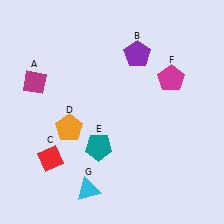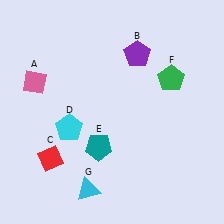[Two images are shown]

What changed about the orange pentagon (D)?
In Image 1, D is orange. In Image 2, it changed to cyan.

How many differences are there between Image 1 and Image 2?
There are 3 differences between the two images.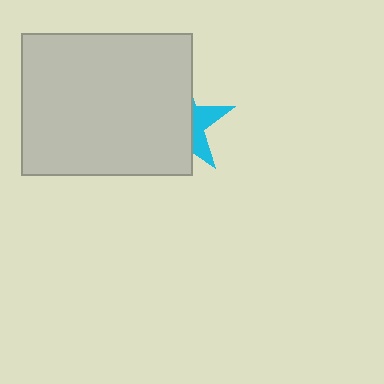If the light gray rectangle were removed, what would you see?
You would see the complete cyan star.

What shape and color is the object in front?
The object in front is a light gray rectangle.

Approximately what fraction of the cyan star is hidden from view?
Roughly 69% of the cyan star is hidden behind the light gray rectangle.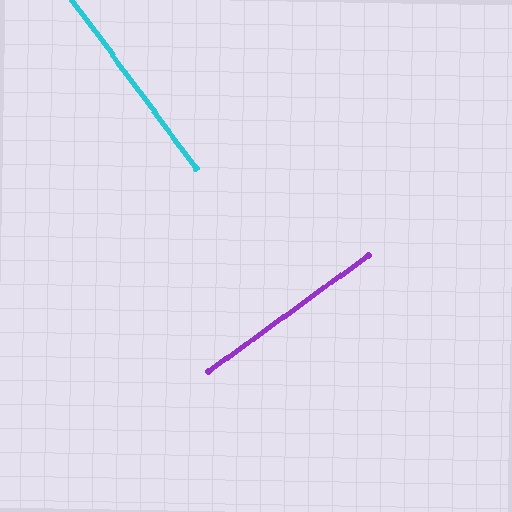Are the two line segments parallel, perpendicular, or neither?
Perpendicular — they meet at approximately 90°.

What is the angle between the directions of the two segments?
Approximately 90 degrees.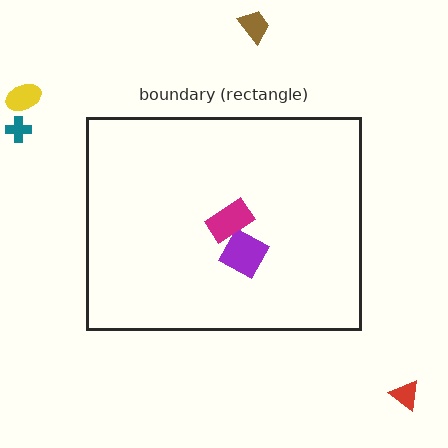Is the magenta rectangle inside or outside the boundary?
Inside.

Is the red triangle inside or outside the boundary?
Outside.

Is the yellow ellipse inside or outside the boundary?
Outside.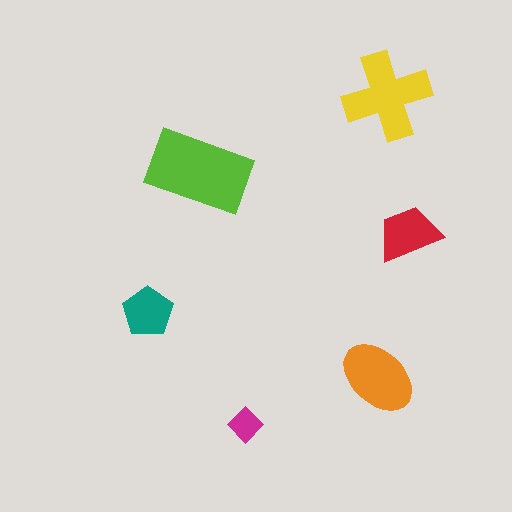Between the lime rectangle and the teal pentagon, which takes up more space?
The lime rectangle.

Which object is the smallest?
The magenta diamond.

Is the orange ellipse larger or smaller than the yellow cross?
Smaller.